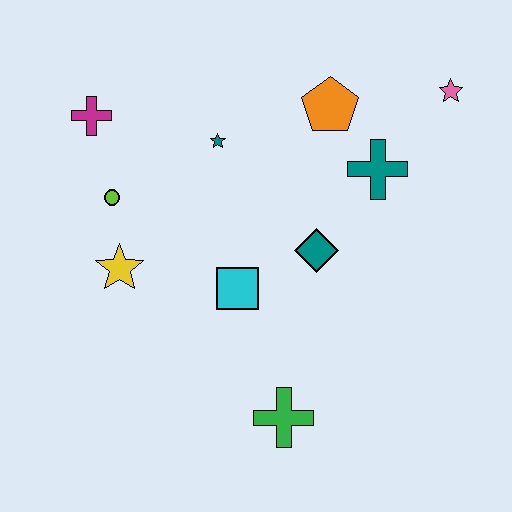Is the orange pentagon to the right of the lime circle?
Yes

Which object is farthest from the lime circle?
The pink star is farthest from the lime circle.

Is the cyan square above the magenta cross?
No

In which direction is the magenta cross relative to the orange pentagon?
The magenta cross is to the left of the orange pentagon.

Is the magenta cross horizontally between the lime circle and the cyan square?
No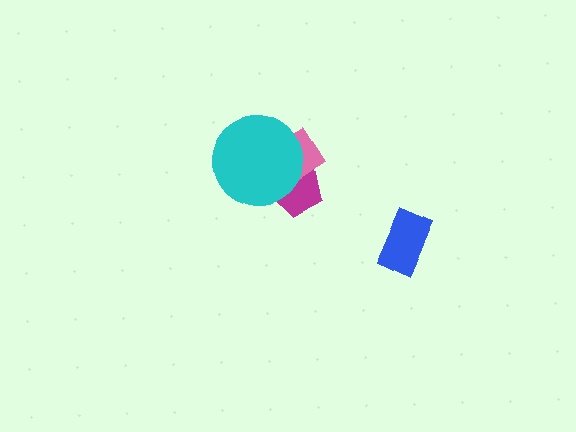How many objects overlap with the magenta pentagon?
2 objects overlap with the magenta pentagon.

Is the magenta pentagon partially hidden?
Yes, it is partially covered by another shape.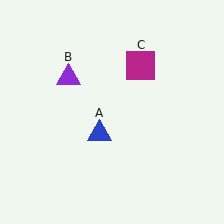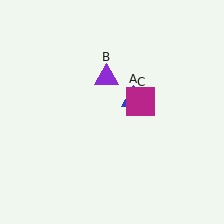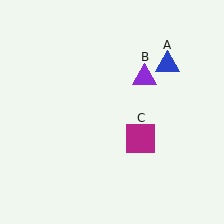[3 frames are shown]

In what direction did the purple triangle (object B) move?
The purple triangle (object B) moved right.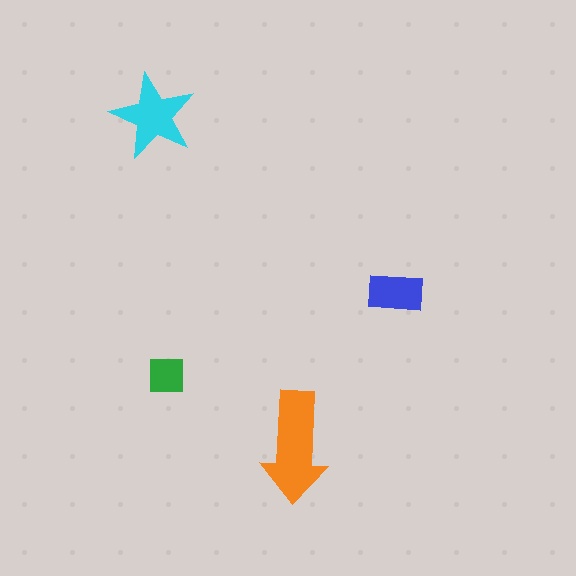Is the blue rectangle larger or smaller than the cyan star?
Smaller.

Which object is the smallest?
The green square.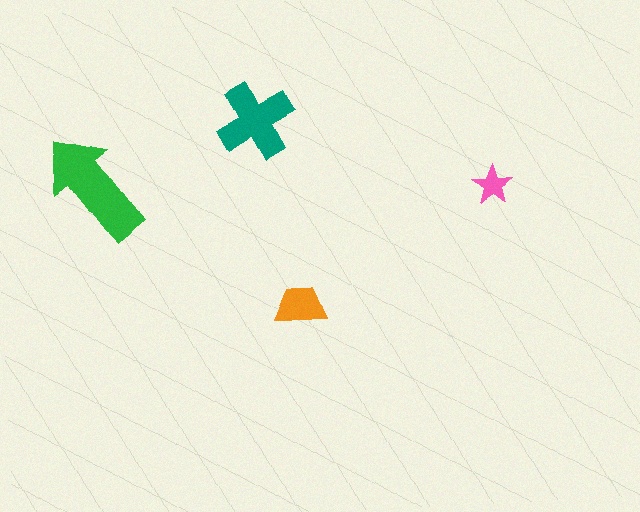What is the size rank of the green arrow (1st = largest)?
1st.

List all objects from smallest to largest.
The pink star, the orange trapezoid, the teal cross, the green arrow.